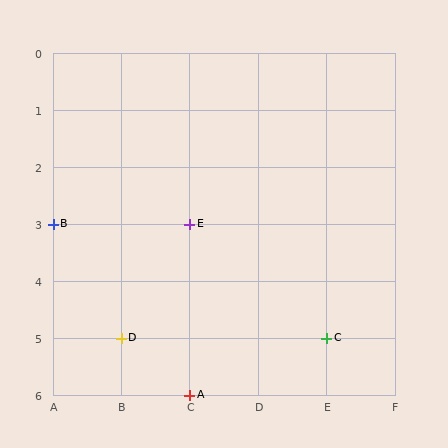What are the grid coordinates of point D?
Point D is at grid coordinates (B, 5).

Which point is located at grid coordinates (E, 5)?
Point C is at (E, 5).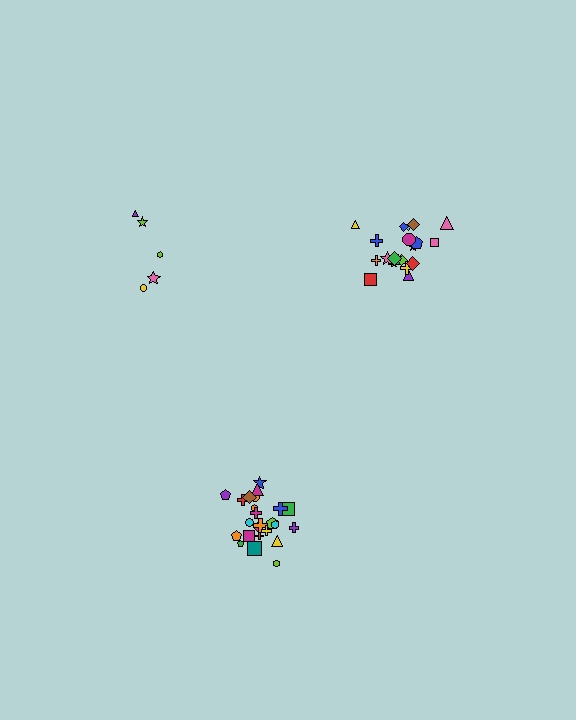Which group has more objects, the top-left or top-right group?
The top-right group.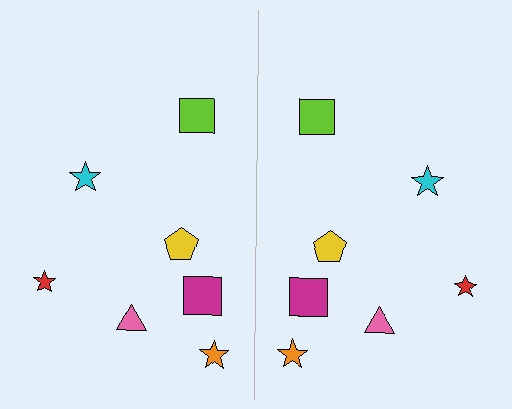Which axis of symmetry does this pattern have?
The pattern has a vertical axis of symmetry running through the center of the image.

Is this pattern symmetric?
Yes, this pattern has bilateral (reflection) symmetry.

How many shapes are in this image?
There are 14 shapes in this image.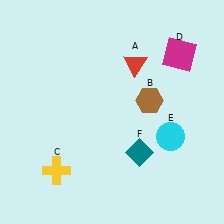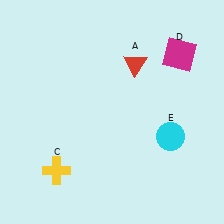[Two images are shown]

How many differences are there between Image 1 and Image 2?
There are 2 differences between the two images.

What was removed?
The brown hexagon (B), the teal diamond (F) were removed in Image 2.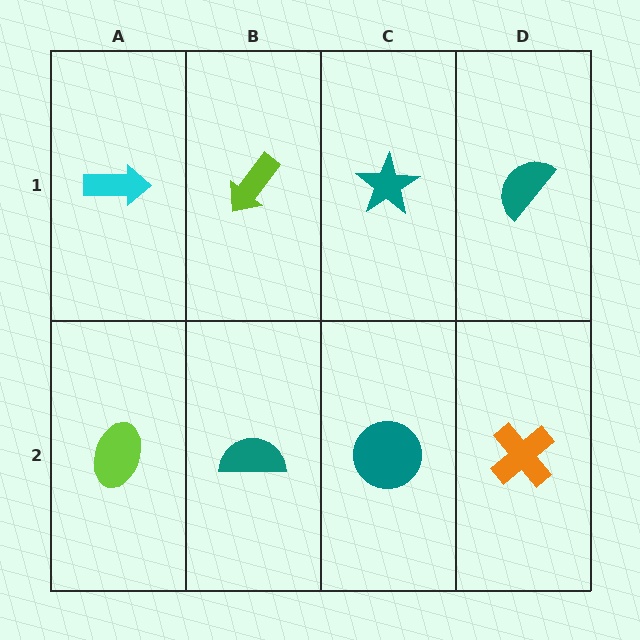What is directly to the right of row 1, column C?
A teal semicircle.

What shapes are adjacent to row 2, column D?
A teal semicircle (row 1, column D), a teal circle (row 2, column C).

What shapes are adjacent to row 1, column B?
A teal semicircle (row 2, column B), a cyan arrow (row 1, column A), a teal star (row 1, column C).